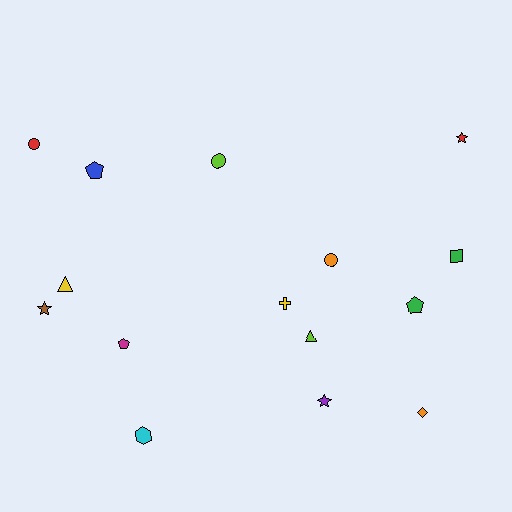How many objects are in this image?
There are 15 objects.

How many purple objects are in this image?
There is 1 purple object.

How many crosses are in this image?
There is 1 cross.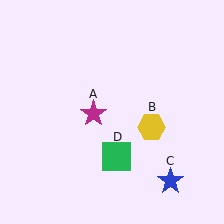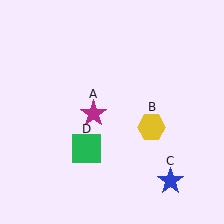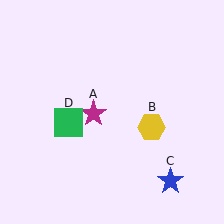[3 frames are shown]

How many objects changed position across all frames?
1 object changed position: green square (object D).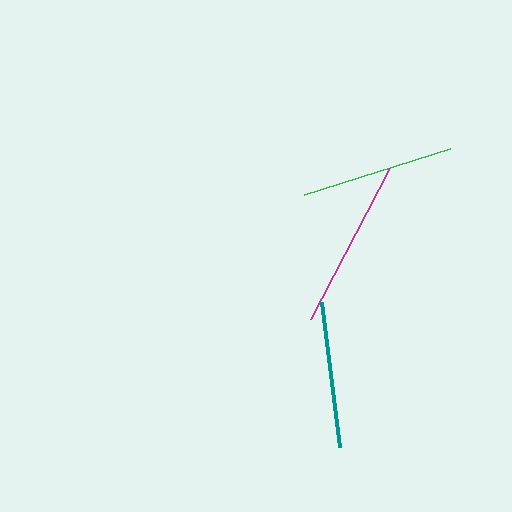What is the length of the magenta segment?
The magenta segment is approximately 171 pixels long.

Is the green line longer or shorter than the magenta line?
The magenta line is longer than the green line.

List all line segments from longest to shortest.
From longest to shortest: magenta, green, teal.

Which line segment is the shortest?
The teal line is the shortest at approximately 146 pixels.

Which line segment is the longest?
The magenta line is the longest at approximately 171 pixels.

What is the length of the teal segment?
The teal segment is approximately 146 pixels long.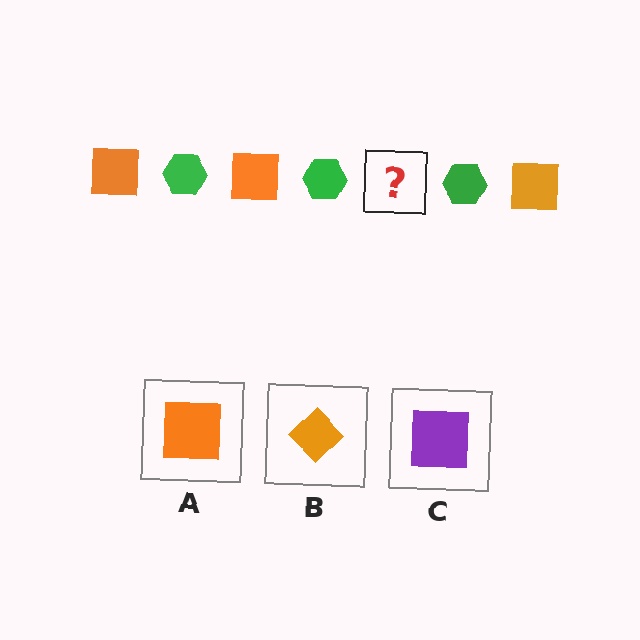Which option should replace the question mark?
Option A.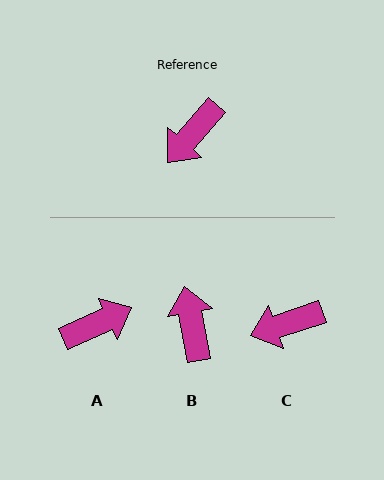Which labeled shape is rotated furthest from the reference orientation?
A, about 156 degrees away.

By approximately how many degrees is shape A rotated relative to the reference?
Approximately 156 degrees counter-clockwise.